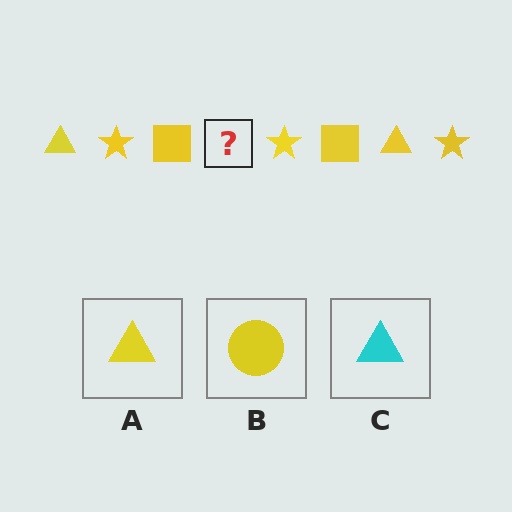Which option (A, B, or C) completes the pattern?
A.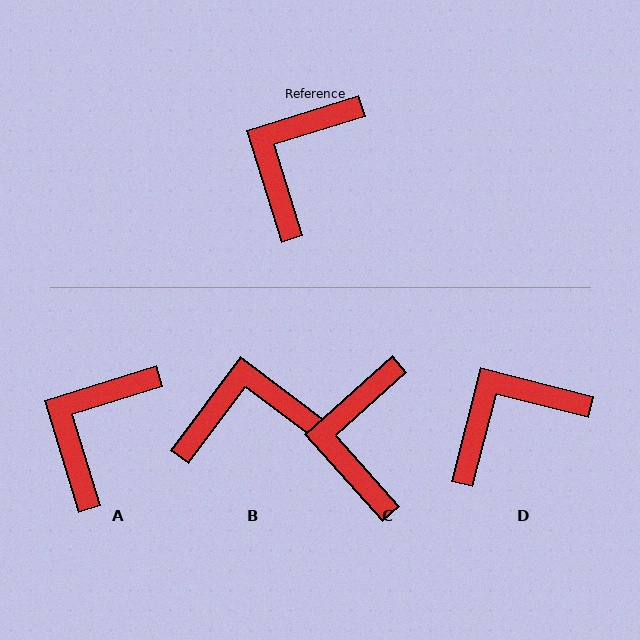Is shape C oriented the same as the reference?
No, it is off by about 25 degrees.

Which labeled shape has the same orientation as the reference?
A.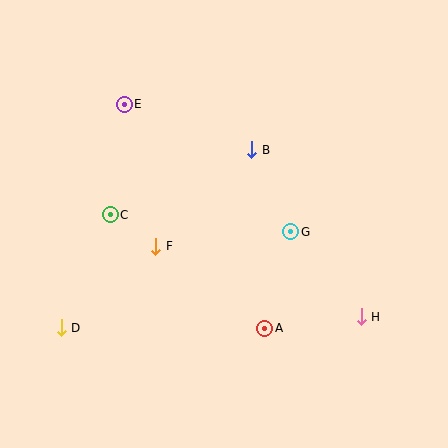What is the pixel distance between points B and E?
The distance between B and E is 136 pixels.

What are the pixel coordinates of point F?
Point F is at (156, 246).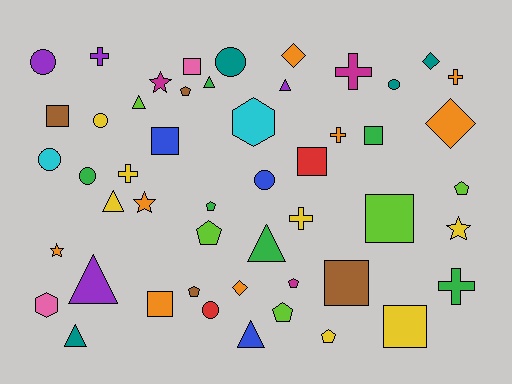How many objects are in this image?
There are 50 objects.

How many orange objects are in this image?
There are 8 orange objects.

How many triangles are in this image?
There are 8 triangles.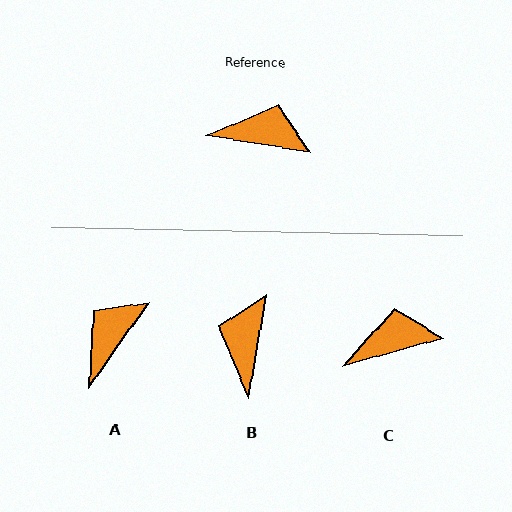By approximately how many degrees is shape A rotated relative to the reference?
Approximately 64 degrees counter-clockwise.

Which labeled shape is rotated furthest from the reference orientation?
B, about 89 degrees away.